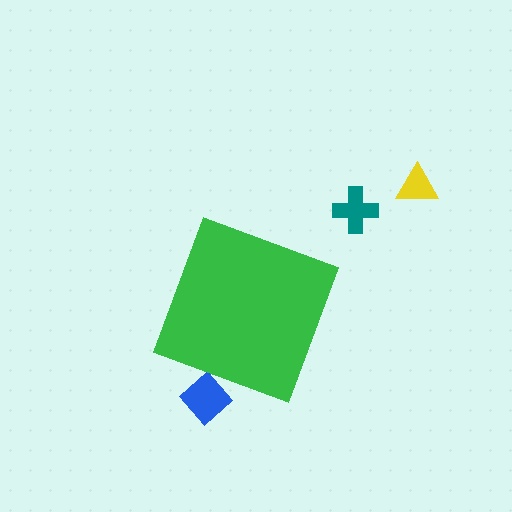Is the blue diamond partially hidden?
Yes, the blue diamond is partially hidden behind the green diamond.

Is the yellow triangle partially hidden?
No, the yellow triangle is fully visible.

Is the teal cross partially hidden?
No, the teal cross is fully visible.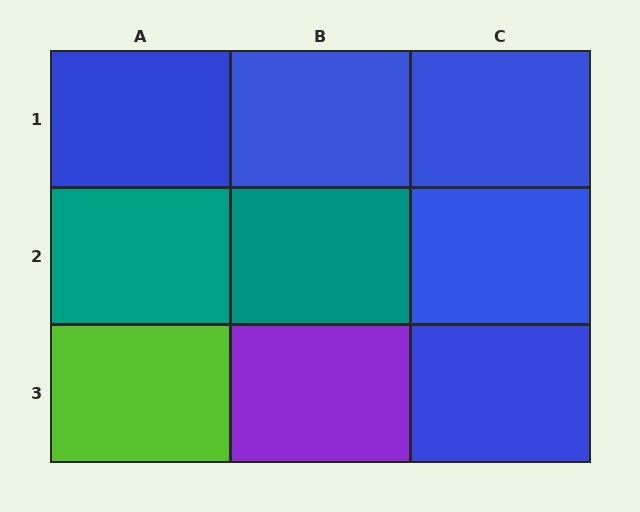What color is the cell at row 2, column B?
Teal.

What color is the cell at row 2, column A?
Teal.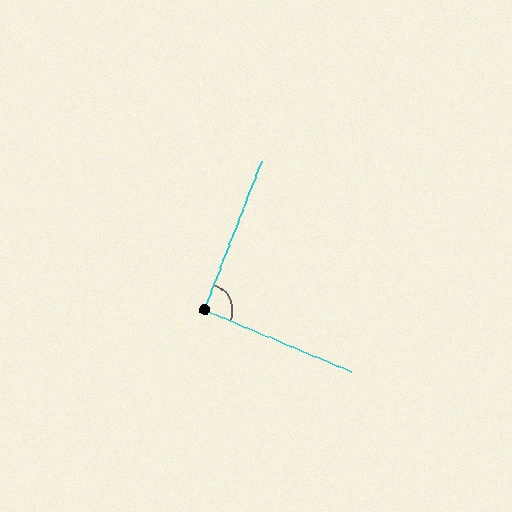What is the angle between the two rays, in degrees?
Approximately 92 degrees.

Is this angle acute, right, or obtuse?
It is approximately a right angle.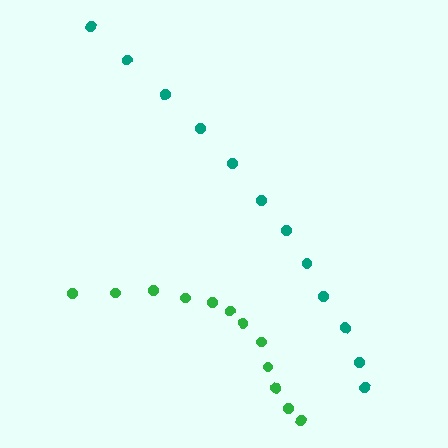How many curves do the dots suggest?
There are 2 distinct paths.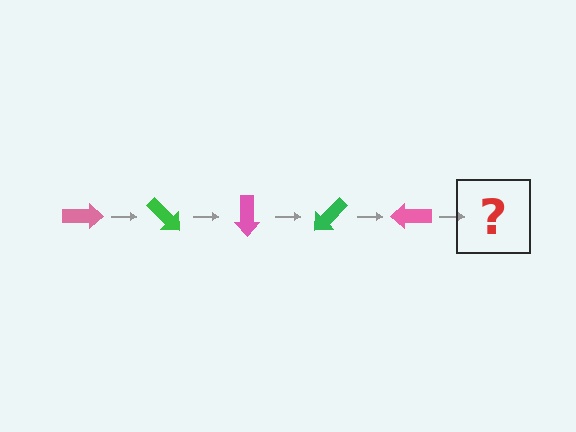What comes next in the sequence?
The next element should be a green arrow, rotated 225 degrees from the start.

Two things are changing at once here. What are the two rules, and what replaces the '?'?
The two rules are that it rotates 45 degrees each step and the color cycles through pink and green. The '?' should be a green arrow, rotated 225 degrees from the start.